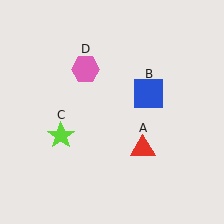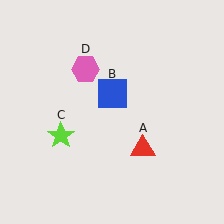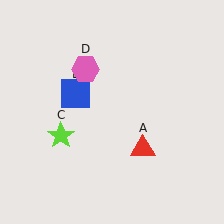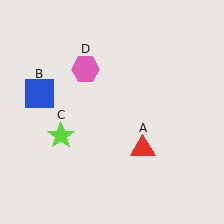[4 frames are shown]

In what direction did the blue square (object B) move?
The blue square (object B) moved left.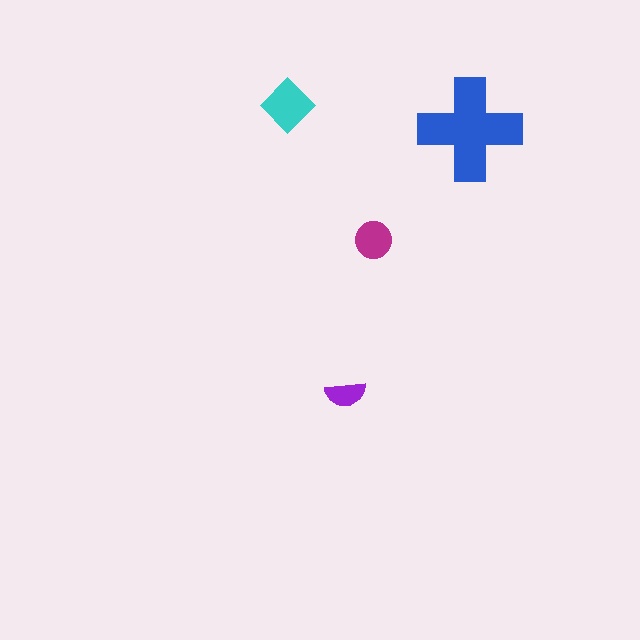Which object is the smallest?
The purple semicircle.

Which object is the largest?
The blue cross.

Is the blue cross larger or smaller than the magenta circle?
Larger.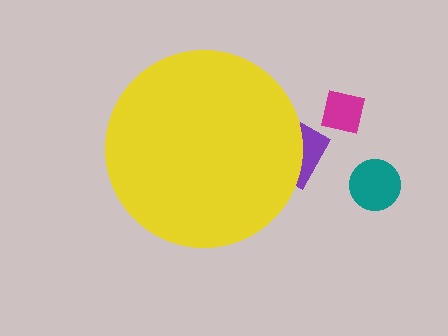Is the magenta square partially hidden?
No, the magenta square is fully visible.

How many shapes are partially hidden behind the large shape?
1 shape is partially hidden.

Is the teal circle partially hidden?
No, the teal circle is fully visible.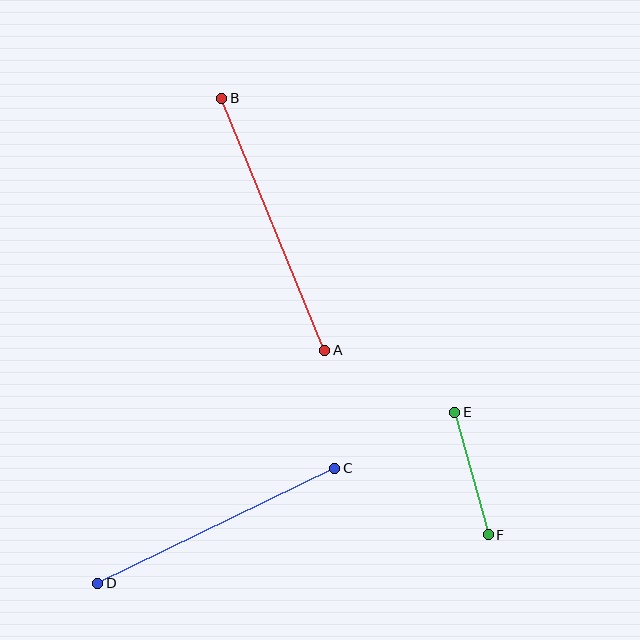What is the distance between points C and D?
The distance is approximately 263 pixels.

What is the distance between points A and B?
The distance is approximately 272 pixels.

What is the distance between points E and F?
The distance is approximately 127 pixels.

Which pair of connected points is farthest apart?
Points A and B are farthest apart.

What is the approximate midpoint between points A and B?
The midpoint is at approximately (273, 224) pixels.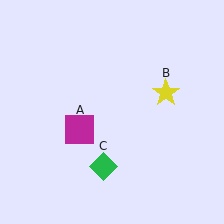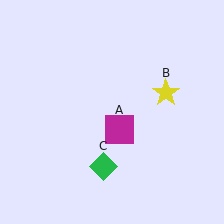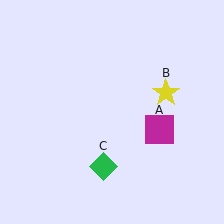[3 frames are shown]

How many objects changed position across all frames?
1 object changed position: magenta square (object A).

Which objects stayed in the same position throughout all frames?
Yellow star (object B) and green diamond (object C) remained stationary.